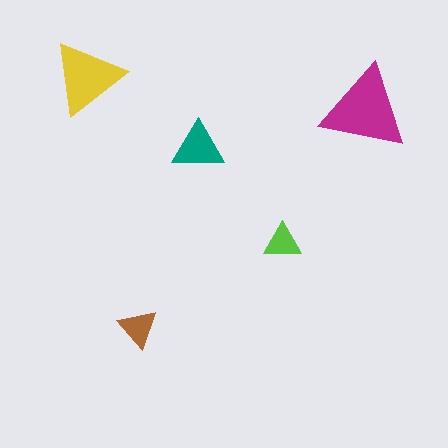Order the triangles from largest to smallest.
the magenta one, the yellow one, the teal one, the brown one, the lime one.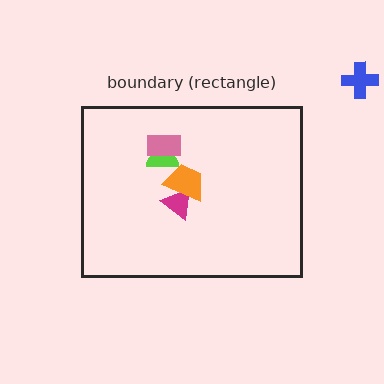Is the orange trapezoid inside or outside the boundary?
Inside.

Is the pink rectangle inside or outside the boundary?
Inside.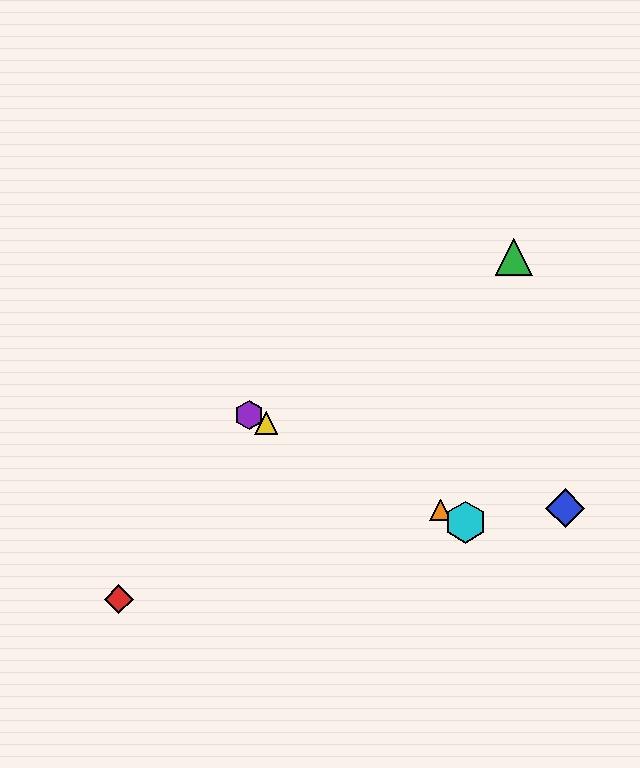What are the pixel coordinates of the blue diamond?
The blue diamond is at (565, 508).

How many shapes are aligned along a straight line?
4 shapes (the yellow triangle, the purple hexagon, the orange triangle, the cyan hexagon) are aligned along a straight line.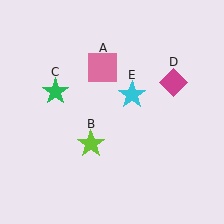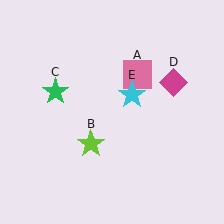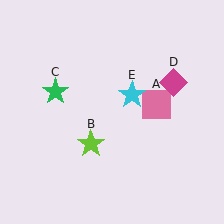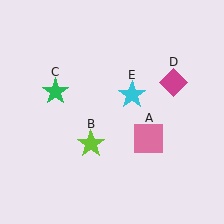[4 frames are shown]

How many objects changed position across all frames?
1 object changed position: pink square (object A).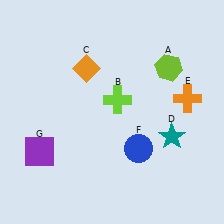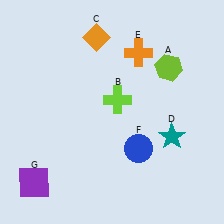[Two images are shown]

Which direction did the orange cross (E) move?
The orange cross (E) moved left.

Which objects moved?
The objects that moved are: the orange diamond (C), the orange cross (E), the purple square (G).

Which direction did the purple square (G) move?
The purple square (G) moved down.